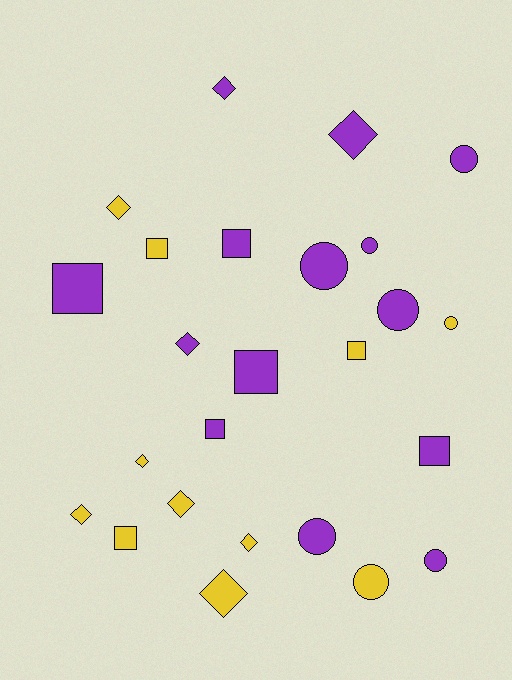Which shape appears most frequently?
Diamond, with 9 objects.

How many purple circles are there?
There are 6 purple circles.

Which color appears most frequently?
Purple, with 14 objects.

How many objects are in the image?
There are 25 objects.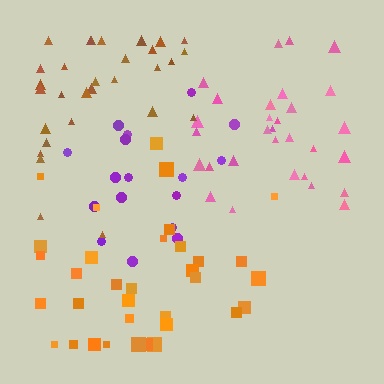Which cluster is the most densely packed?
Brown.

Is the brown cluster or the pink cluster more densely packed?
Brown.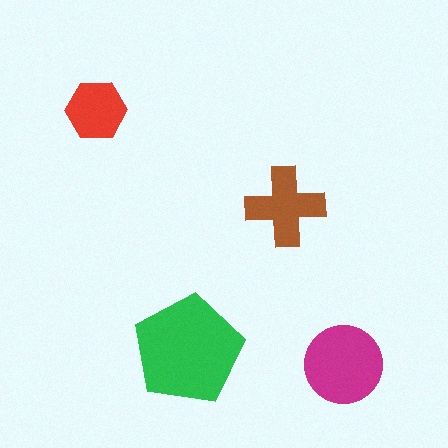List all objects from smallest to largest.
The red hexagon, the brown cross, the magenta circle, the green pentagon.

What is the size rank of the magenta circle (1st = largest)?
2nd.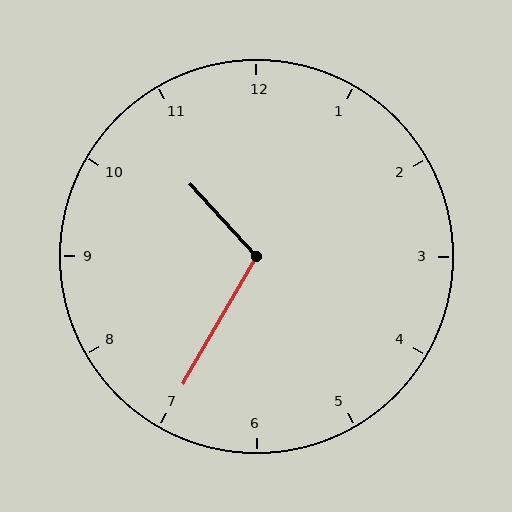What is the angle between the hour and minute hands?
Approximately 108 degrees.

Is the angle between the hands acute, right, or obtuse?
It is obtuse.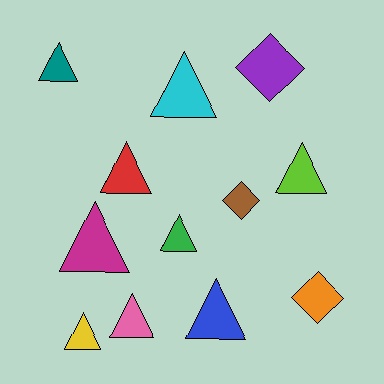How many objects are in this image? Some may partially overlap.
There are 12 objects.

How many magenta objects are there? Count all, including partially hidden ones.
There is 1 magenta object.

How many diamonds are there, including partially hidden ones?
There are 3 diamonds.